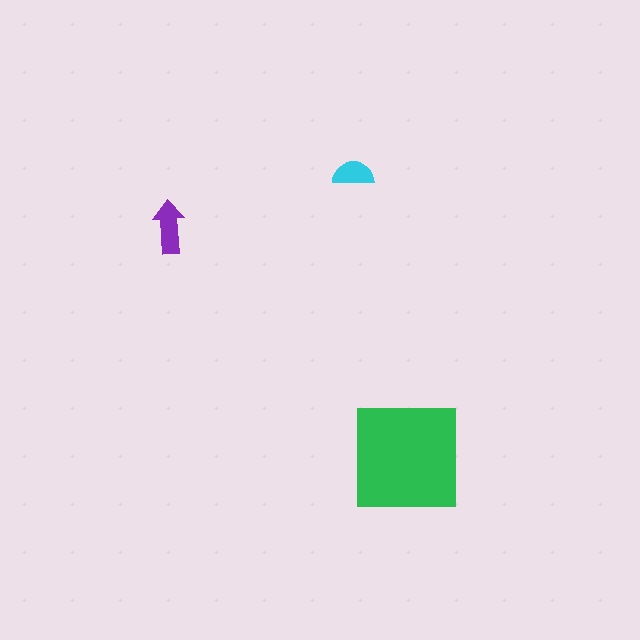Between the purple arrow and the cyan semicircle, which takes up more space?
The purple arrow.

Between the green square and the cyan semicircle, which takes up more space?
The green square.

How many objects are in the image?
There are 3 objects in the image.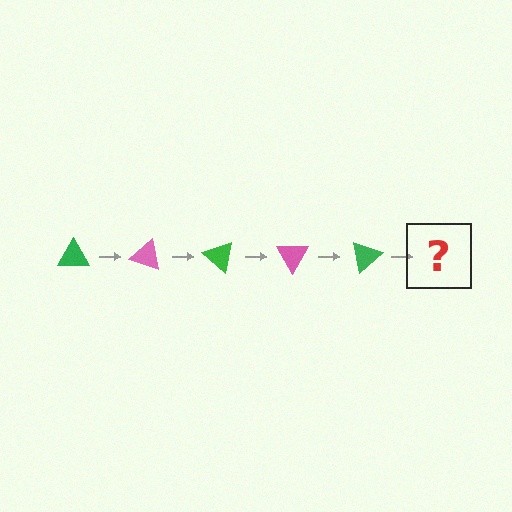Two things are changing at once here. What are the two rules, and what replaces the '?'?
The two rules are that it rotates 20 degrees each step and the color cycles through green and pink. The '?' should be a pink triangle, rotated 100 degrees from the start.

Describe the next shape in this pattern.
It should be a pink triangle, rotated 100 degrees from the start.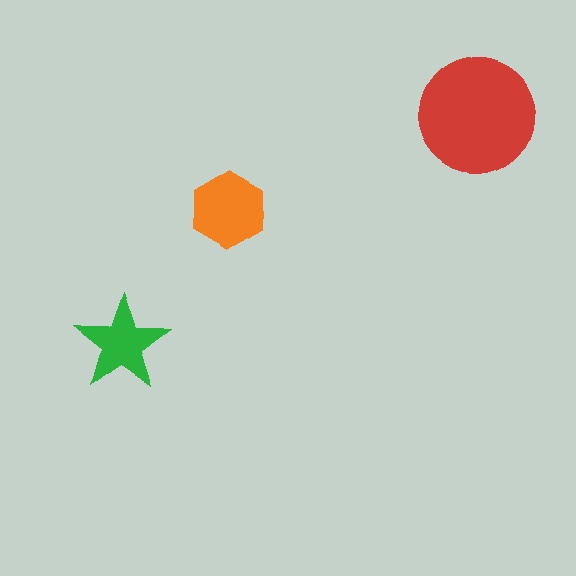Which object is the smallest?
The green star.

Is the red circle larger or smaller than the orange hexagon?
Larger.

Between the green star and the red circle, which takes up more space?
The red circle.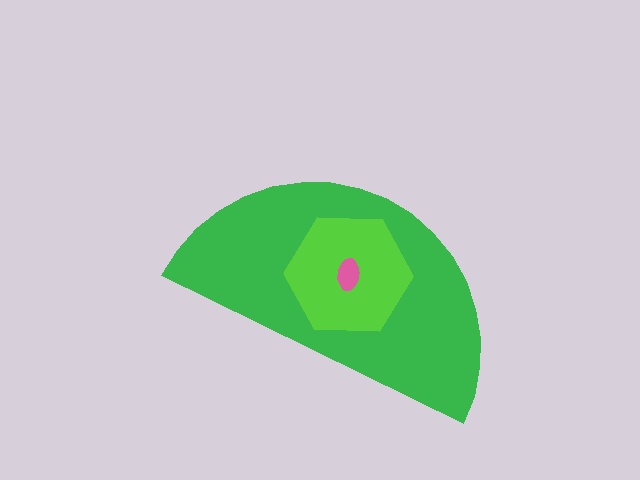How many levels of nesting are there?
3.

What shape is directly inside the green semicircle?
The lime hexagon.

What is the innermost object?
The pink ellipse.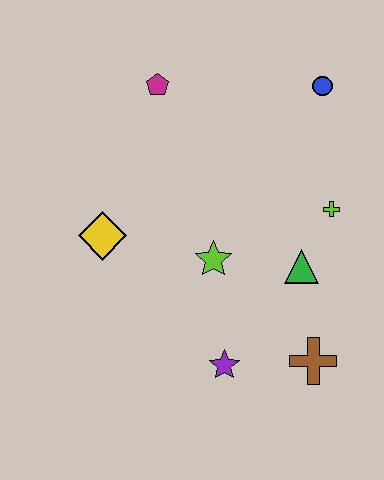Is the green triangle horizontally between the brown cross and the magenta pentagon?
Yes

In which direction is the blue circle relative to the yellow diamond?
The blue circle is to the right of the yellow diamond.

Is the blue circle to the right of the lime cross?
No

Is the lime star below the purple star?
No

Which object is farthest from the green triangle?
The magenta pentagon is farthest from the green triangle.